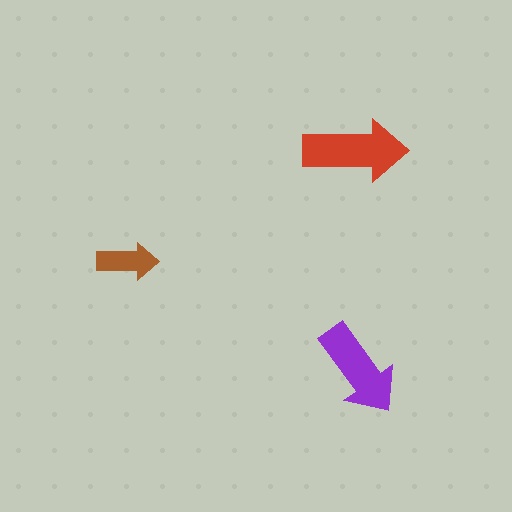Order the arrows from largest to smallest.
the red one, the purple one, the brown one.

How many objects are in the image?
There are 3 objects in the image.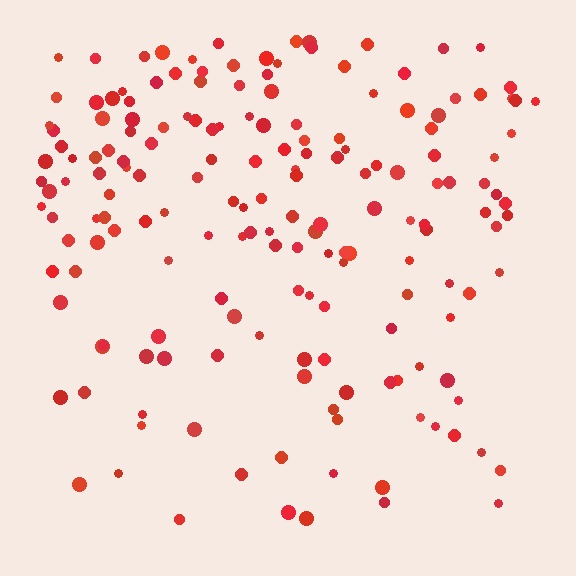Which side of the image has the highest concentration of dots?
The top.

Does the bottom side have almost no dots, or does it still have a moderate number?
Still a moderate number, just noticeably fewer than the top.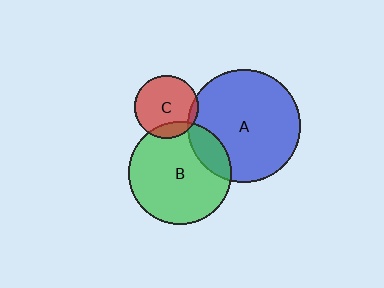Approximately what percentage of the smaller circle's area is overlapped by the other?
Approximately 5%.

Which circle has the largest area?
Circle A (blue).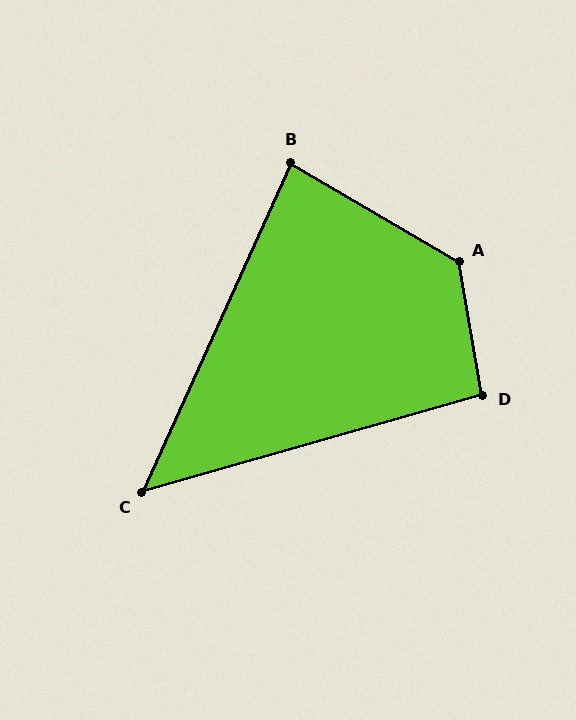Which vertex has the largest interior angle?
A, at approximately 130 degrees.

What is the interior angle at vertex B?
Approximately 84 degrees (acute).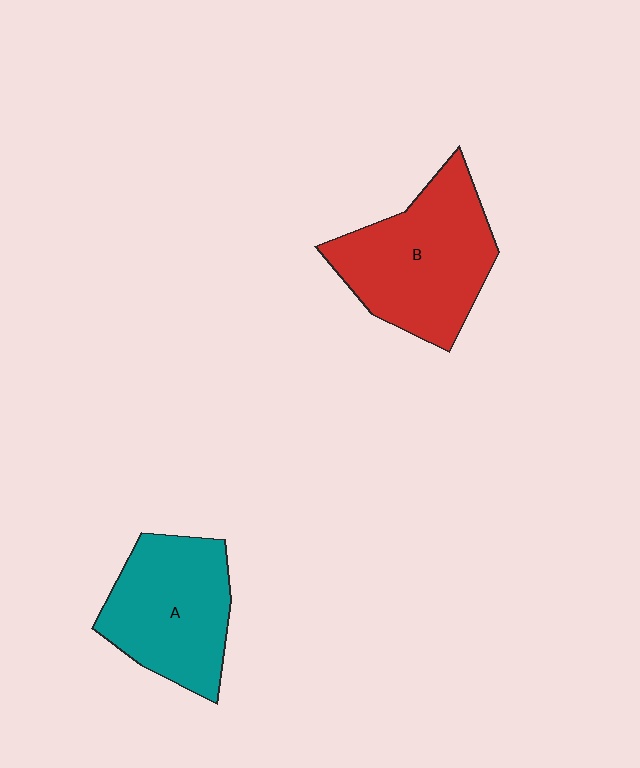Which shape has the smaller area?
Shape A (teal).